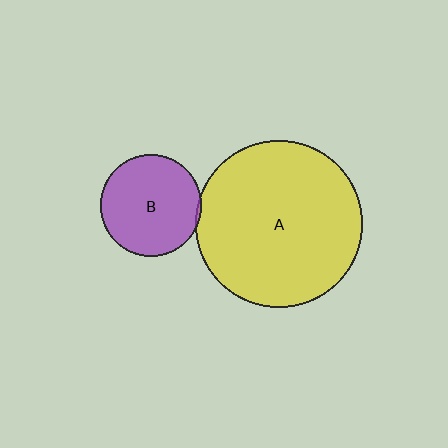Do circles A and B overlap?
Yes.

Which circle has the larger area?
Circle A (yellow).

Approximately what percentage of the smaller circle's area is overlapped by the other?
Approximately 5%.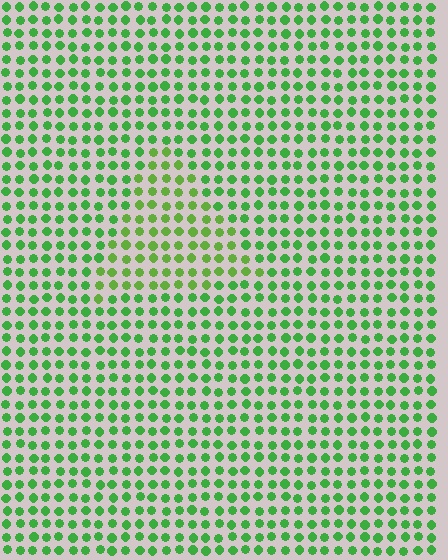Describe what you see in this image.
The image is filled with small green elements in a uniform arrangement. A triangle-shaped region is visible where the elements are tinted to a slightly different hue, forming a subtle color boundary.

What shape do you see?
I see a triangle.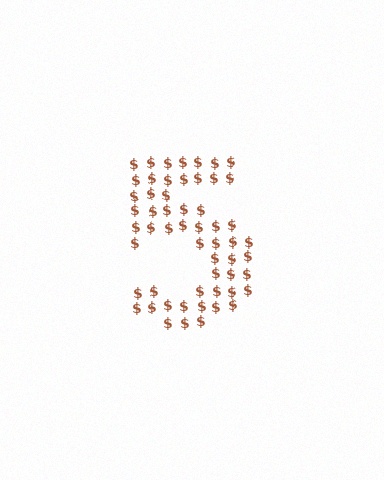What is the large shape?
The large shape is the digit 5.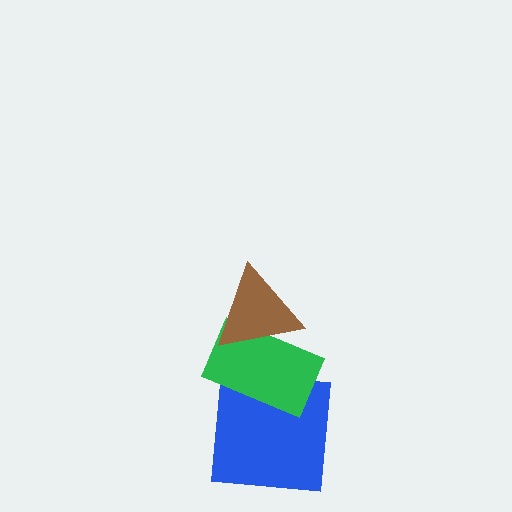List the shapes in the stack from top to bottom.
From top to bottom: the brown triangle, the green rectangle, the blue square.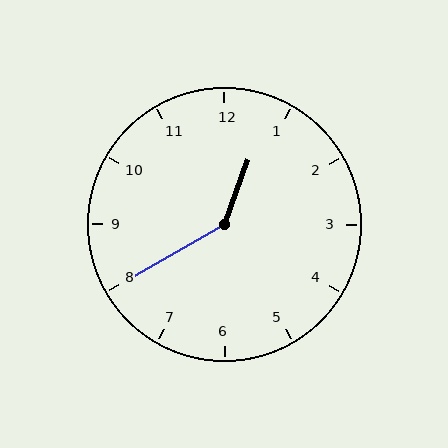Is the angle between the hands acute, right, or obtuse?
It is obtuse.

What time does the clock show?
12:40.